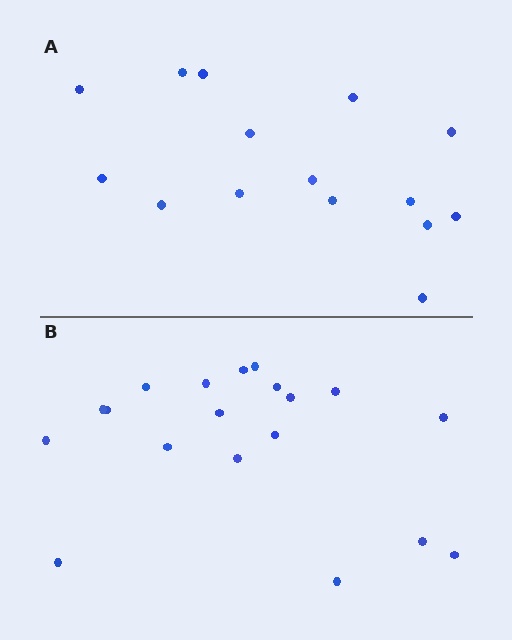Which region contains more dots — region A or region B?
Region B (the bottom region) has more dots.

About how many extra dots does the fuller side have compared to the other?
Region B has about 4 more dots than region A.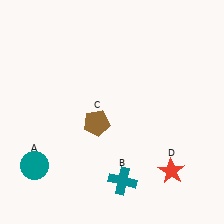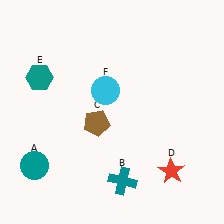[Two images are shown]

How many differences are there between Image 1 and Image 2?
There are 2 differences between the two images.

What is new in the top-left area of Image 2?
A teal hexagon (E) was added in the top-left area of Image 2.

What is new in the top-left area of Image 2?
A cyan circle (F) was added in the top-left area of Image 2.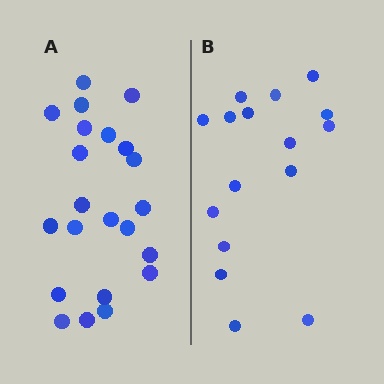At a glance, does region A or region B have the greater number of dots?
Region A (the left region) has more dots.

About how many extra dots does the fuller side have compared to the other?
Region A has about 6 more dots than region B.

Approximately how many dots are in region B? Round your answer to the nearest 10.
About 20 dots. (The exact count is 16, which rounds to 20.)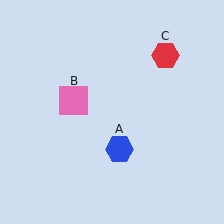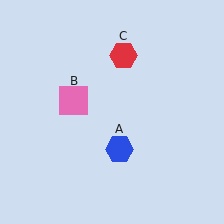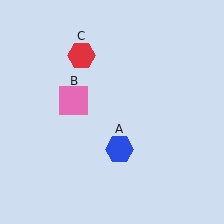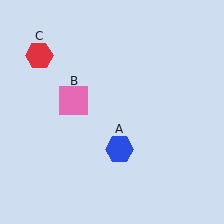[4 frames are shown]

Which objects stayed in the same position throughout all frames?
Blue hexagon (object A) and pink square (object B) remained stationary.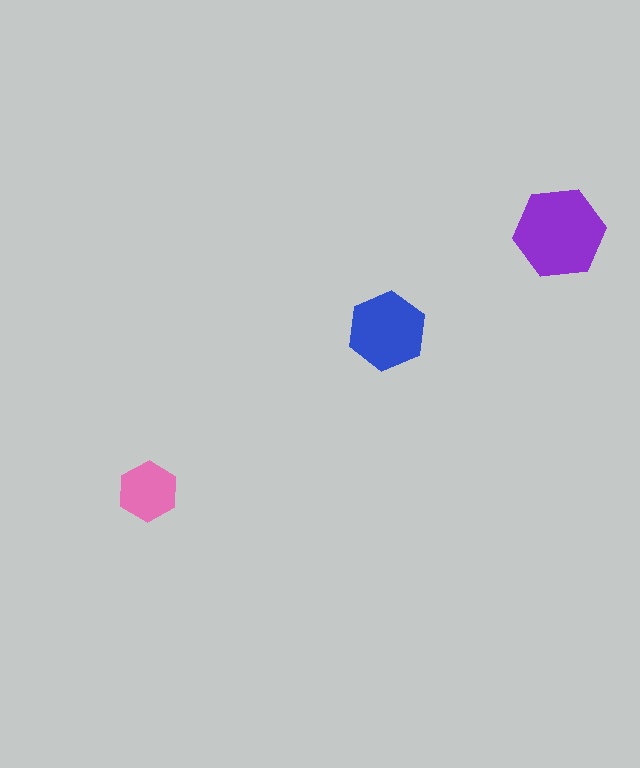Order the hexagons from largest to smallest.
the purple one, the blue one, the pink one.